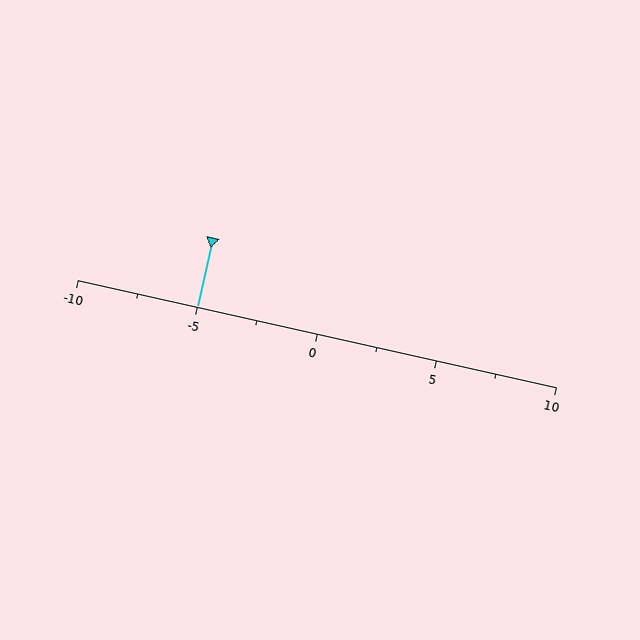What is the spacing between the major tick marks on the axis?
The major ticks are spaced 5 apart.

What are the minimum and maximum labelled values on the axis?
The axis runs from -10 to 10.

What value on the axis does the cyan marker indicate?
The marker indicates approximately -5.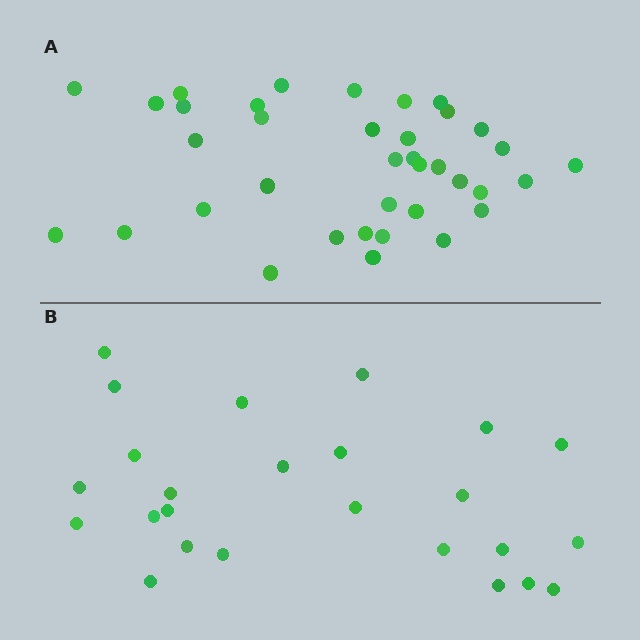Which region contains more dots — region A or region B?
Region A (the top region) has more dots.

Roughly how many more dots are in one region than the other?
Region A has roughly 12 or so more dots than region B.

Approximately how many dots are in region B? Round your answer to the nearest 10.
About 20 dots. (The exact count is 25, which rounds to 20.)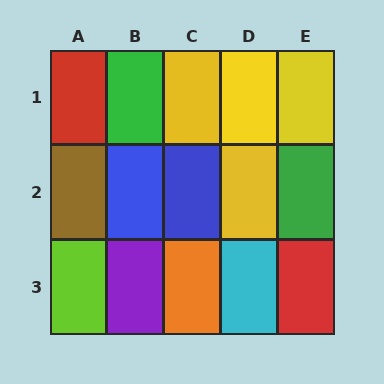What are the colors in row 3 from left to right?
Lime, purple, orange, cyan, red.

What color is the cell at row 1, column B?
Green.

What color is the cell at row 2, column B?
Blue.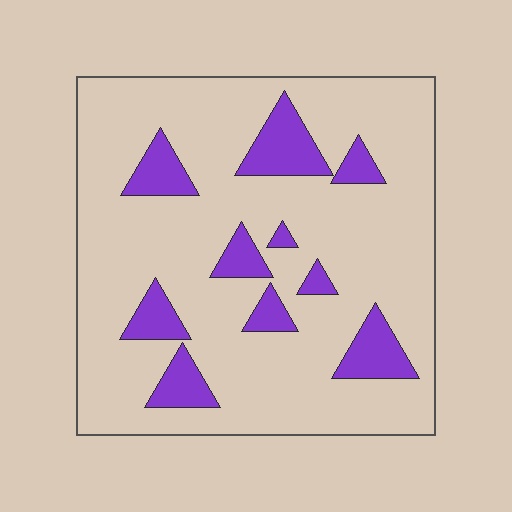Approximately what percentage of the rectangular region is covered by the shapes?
Approximately 15%.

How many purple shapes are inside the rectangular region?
10.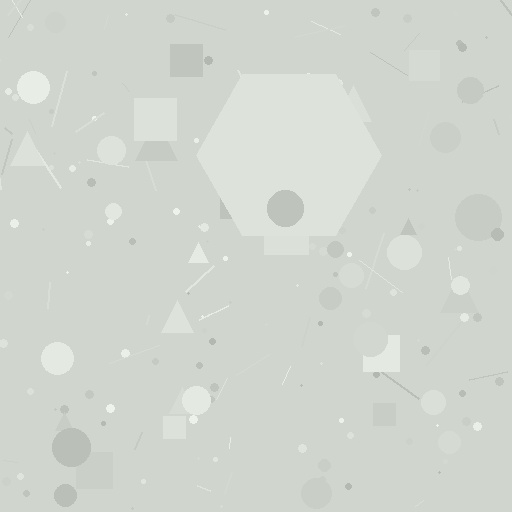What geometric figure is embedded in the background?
A hexagon is embedded in the background.